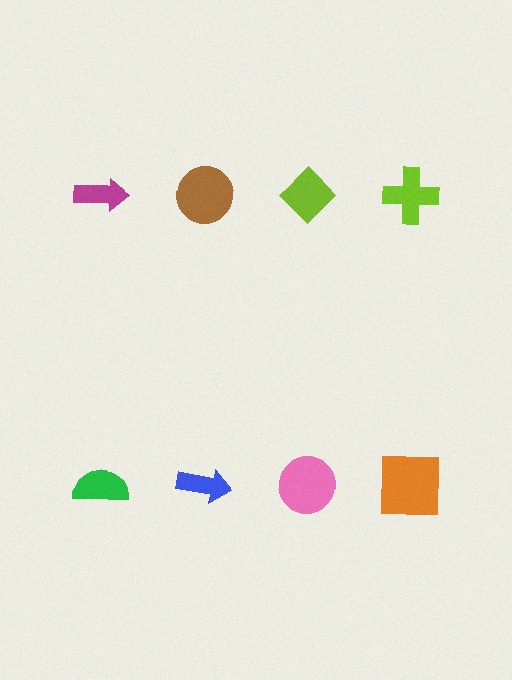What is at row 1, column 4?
A lime cross.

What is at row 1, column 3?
A lime diamond.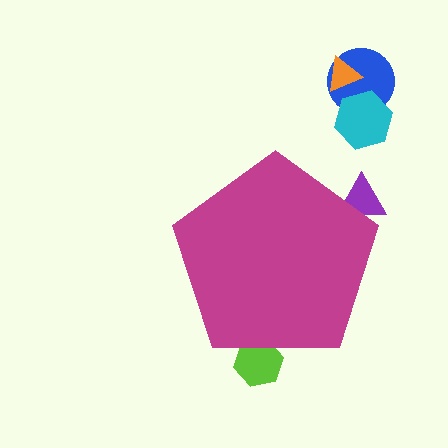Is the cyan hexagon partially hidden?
No, the cyan hexagon is fully visible.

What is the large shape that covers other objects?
A magenta pentagon.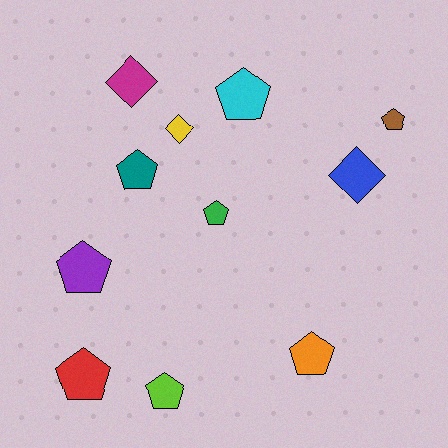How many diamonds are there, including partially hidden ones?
There are 3 diamonds.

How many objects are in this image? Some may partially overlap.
There are 11 objects.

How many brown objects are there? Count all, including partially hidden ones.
There is 1 brown object.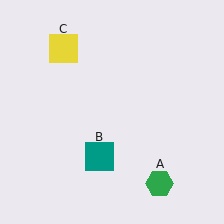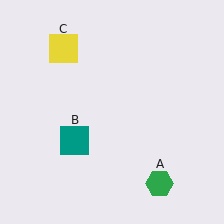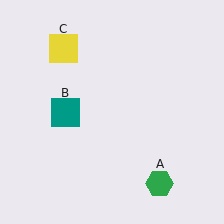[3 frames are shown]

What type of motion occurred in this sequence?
The teal square (object B) rotated clockwise around the center of the scene.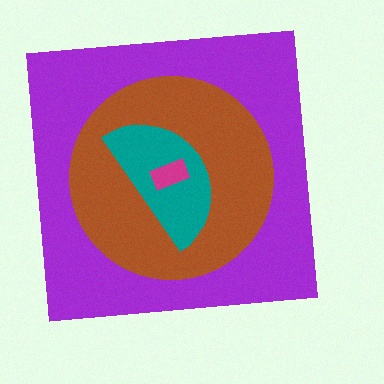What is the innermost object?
The magenta rectangle.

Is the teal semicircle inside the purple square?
Yes.